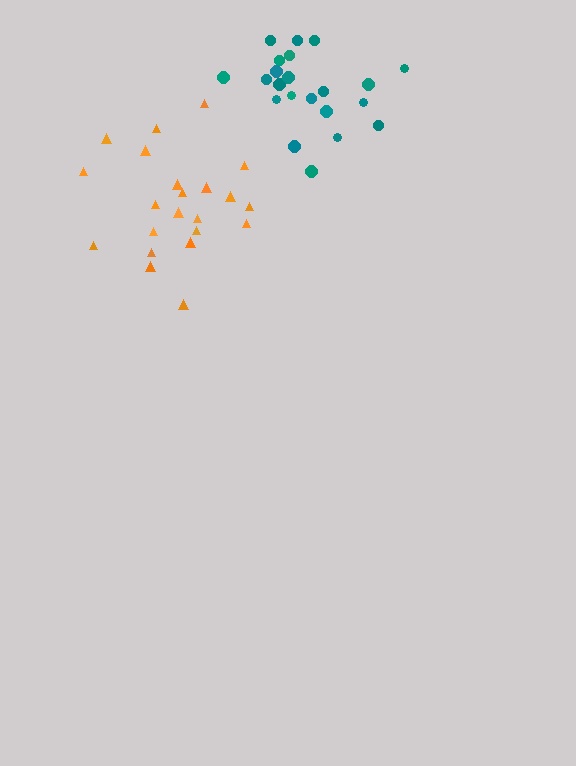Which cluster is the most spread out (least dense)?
Orange.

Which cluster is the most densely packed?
Teal.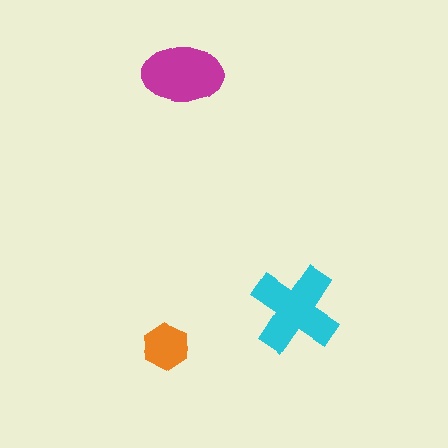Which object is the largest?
The cyan cross.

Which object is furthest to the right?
The cyan cross is rightmost.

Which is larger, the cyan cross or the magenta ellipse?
The cyan cross.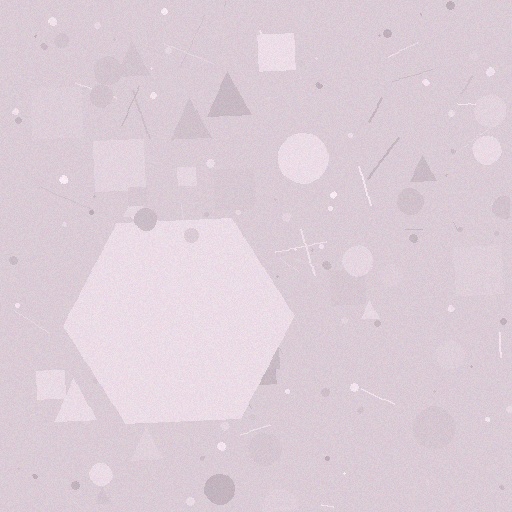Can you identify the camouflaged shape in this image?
The camouflaged shape is a hexagon.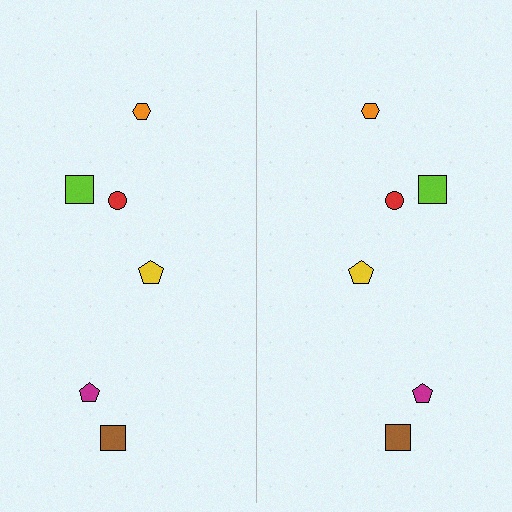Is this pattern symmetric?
Yes, this pattern has bilateral (reflection) symmetry.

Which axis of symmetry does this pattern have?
The pattern has a vertical axis of symmetry running through the center of the image.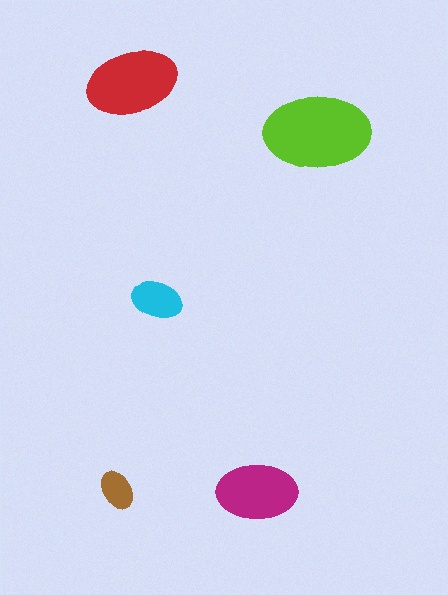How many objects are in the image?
There are 5 objects in the image.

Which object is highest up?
The red ellipse is topmost.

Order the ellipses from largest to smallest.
the lime one, the red one, the magenta one, the cyan one, the brown one.